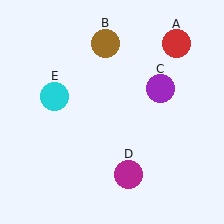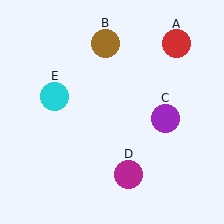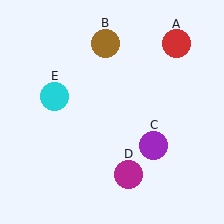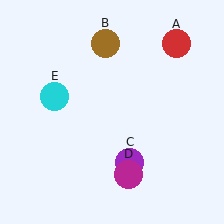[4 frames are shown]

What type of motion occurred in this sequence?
The purple circle (object C) rotated clockwise around the center of the scene.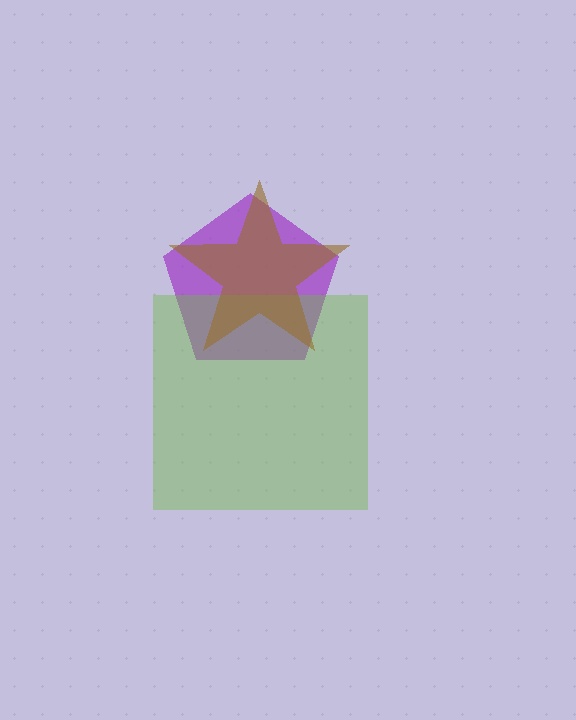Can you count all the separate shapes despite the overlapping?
Yes, there are 3 separate shapes.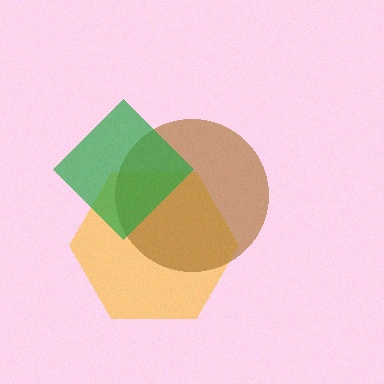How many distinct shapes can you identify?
There are 3 distinct shapes: a yellow hexagon, a brown circle, a green diamond.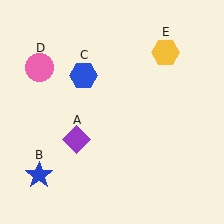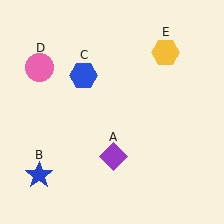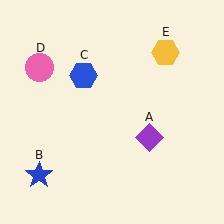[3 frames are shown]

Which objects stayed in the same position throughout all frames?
Blue star (object B) and blue hexagon (object C) and pink circle (object D) and yellow hexagon (object E) remained stationary.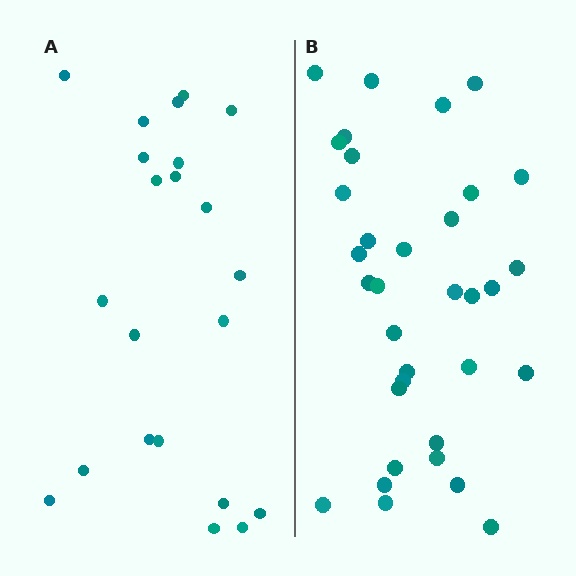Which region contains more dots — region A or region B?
Region B (the right region) has more dots.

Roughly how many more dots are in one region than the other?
Region B has roughly 12 or so more dots than region A.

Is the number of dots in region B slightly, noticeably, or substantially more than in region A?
Region B has substantially more. The ratio is roughly 1.5 to 1.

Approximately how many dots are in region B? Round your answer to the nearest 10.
About 30 dots. (The exact count is 34, which rounds to 30.)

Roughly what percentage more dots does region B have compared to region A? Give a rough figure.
About 55% more.